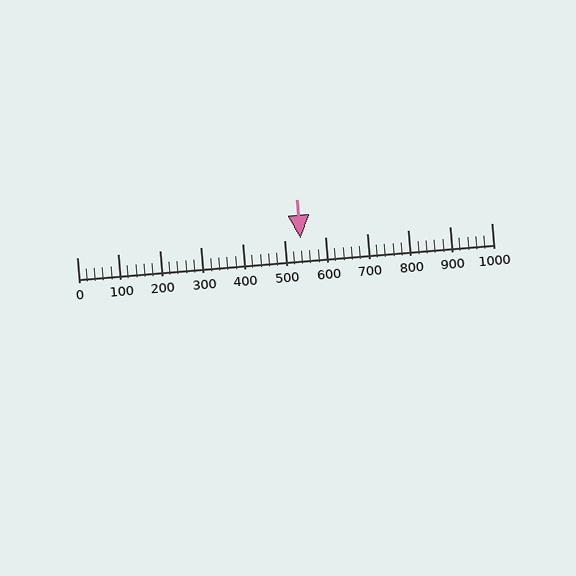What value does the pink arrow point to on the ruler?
The pink arrow points to approximately 540.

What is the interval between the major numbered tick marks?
The major tick marks are spaced 100 units apart.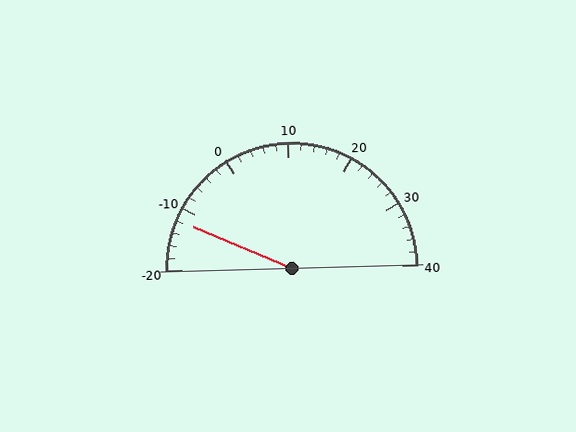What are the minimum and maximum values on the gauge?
The gauge ranges from -20 to 40.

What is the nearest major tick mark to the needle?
The nearest major tick mark is -10.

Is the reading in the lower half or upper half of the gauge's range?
The reading is in the lower half of the range (-20 to 40).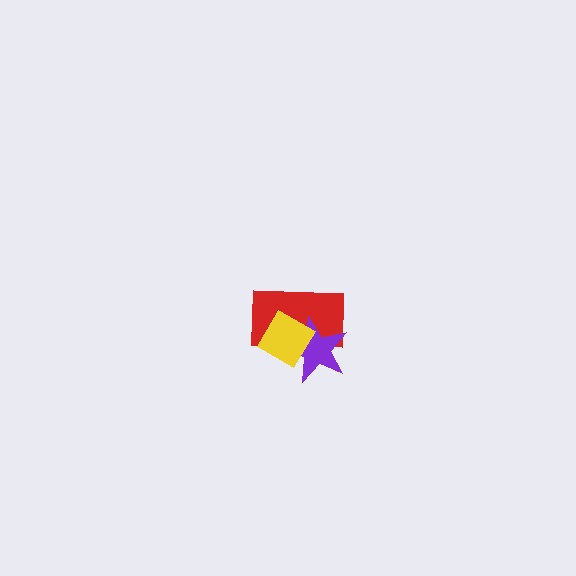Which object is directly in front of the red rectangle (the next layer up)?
The purple star is directly in front of the red rectangle.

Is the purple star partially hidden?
Yes, it is partially covered by another shape.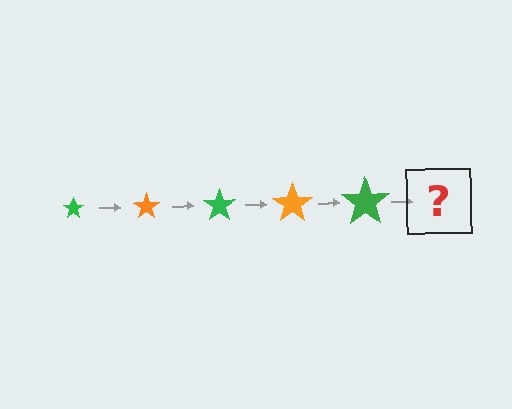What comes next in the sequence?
The next element should be an orange star, larger than the previous one.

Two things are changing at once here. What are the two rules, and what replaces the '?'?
The two rules are that the star grows larger each step and the color cycles through green and orange. The '?' should be an orange star, larger than the previous one.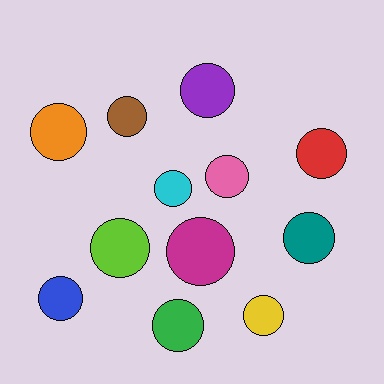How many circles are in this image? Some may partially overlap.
There are 12 circles.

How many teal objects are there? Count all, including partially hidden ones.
There is 1 teal object.